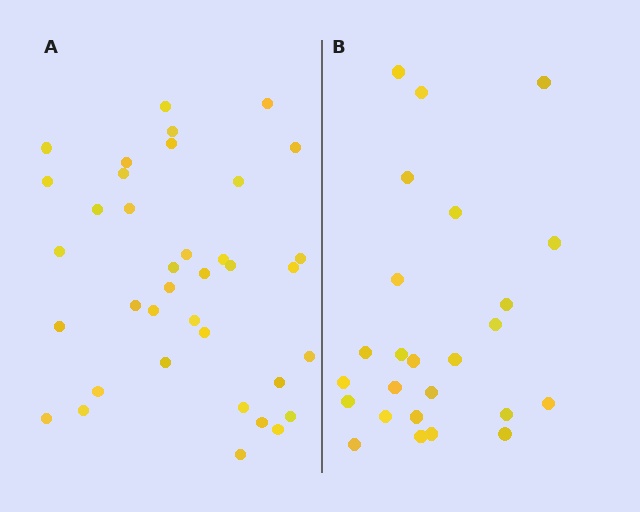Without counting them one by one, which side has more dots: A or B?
Region A (the left region) has more dots.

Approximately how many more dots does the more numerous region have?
Region A has roughly 12 or so more dots than region B.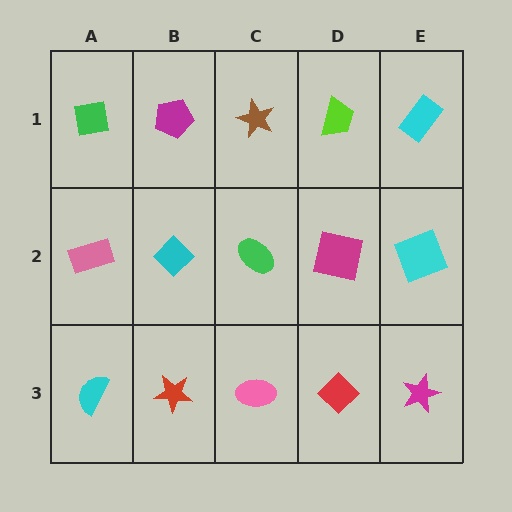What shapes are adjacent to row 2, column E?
A cyan rectangle (row 1, column E), a magenta star (row 3, column E), a magenta square (row 2, column D).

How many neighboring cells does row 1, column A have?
2.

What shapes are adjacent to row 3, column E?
A cyan square (row 2, column E), a red diamond (row 3, column D).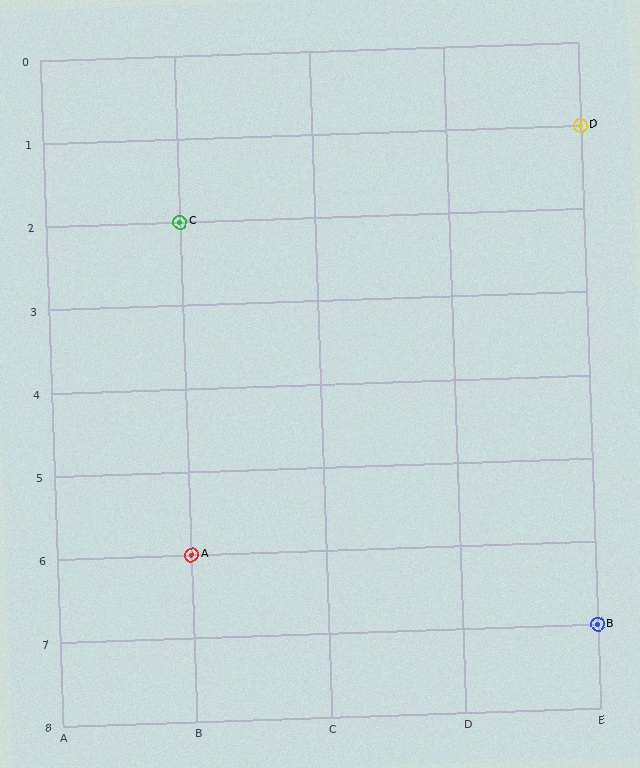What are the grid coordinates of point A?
Point A is at grid coordinates (B, 6).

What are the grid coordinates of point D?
Point D is at grid coordinates (E, 1).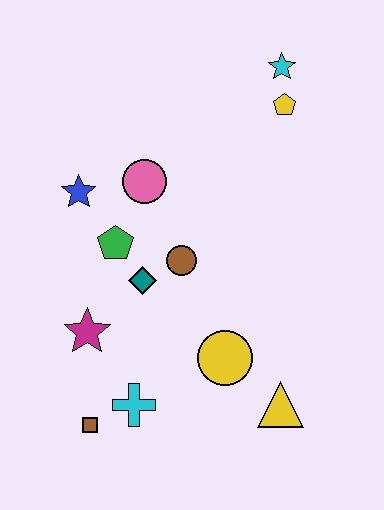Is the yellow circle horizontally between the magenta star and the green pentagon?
No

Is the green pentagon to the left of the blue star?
No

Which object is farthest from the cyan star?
The brown square is farthest from the cyan star.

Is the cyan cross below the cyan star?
Yes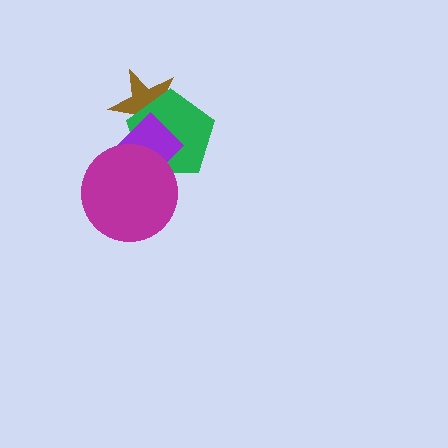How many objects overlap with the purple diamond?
3 objects overlap with the purple diamond.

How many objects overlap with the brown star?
2 objects overlap with the brown star.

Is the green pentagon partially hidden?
Yes, it is partially covered by another shape.